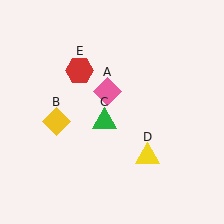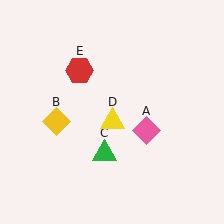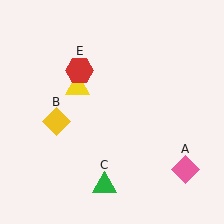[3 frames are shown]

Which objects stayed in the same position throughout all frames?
Yellow diamond (object B) and red hexagon (object E) remained stationary.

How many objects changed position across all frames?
3 objects changed position: pink diamond (object A), green triangle (object C), yellow triangle (object D).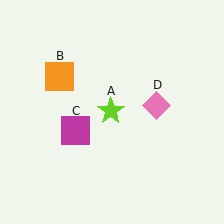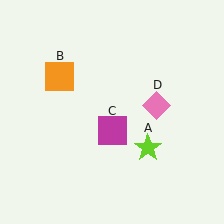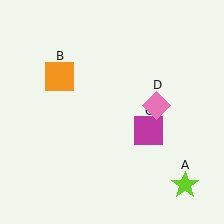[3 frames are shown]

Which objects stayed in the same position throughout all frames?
Orange square (object B) and pink diamond (object D) remained stationary.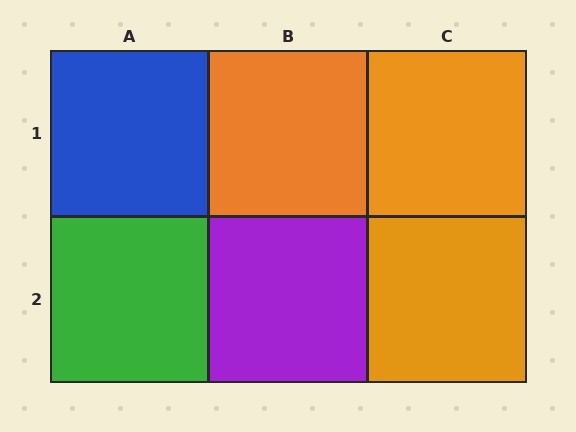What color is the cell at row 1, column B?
Orange.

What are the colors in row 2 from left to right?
Green, purple, orange.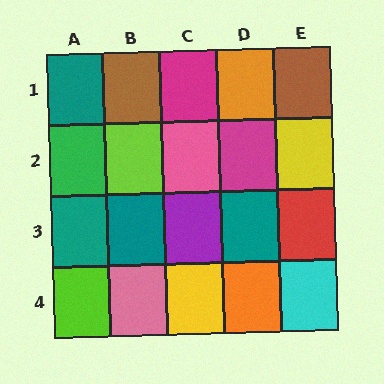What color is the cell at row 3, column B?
Teal.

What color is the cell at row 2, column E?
Yellow.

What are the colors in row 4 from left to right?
Lime, pink, yellow, orange, cyan.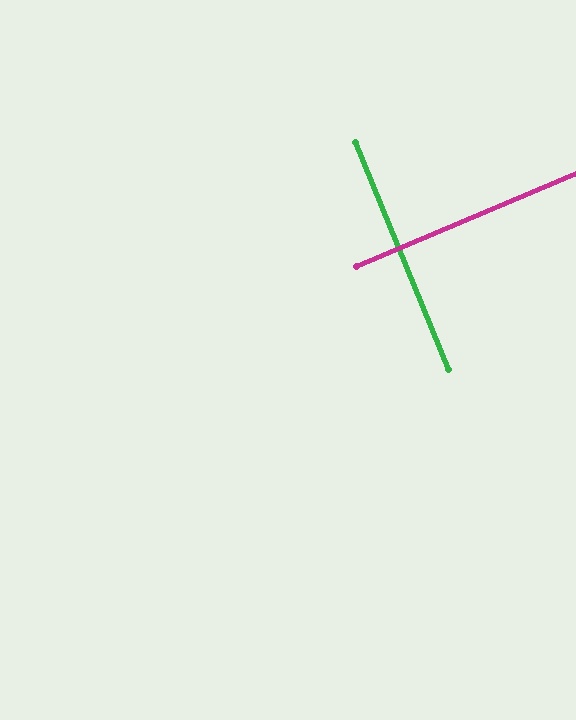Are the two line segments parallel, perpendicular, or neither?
Perpendicular — they meet at approximately 89°.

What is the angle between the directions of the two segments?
Approximately 89 degrees.